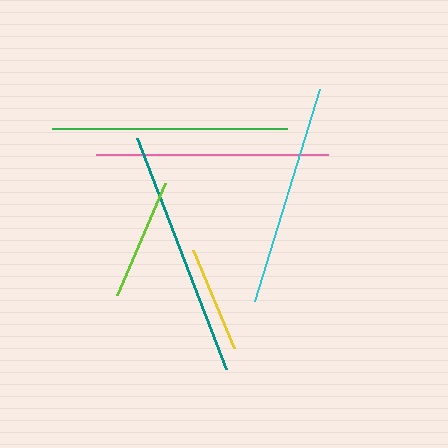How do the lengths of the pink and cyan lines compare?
The pink and cyan lines are approximately the same length.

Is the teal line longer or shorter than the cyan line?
The teal line is longer than the cyan line.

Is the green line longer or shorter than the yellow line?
The green line is longer than the yellow line.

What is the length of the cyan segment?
The cyan segment is approximately 221 pixels long.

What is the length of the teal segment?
The teal segment is approximately 247 pixels long.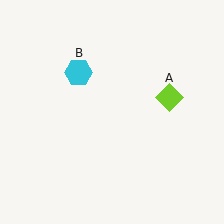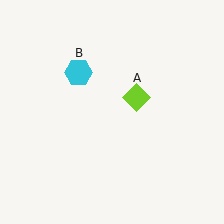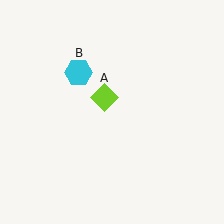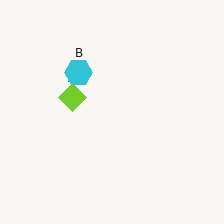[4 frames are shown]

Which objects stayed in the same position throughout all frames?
Cyan hexagon (object B) remained stationary.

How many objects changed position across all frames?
1 object changed position: lime diamond (object A).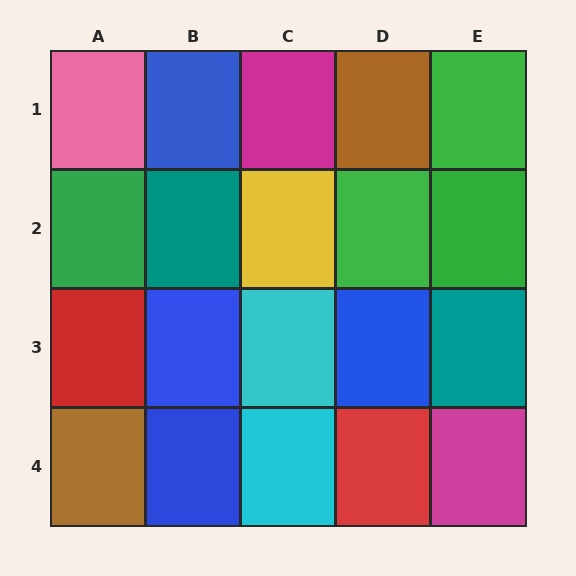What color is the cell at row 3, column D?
Blue.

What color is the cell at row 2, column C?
Yellow.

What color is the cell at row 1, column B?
Blue.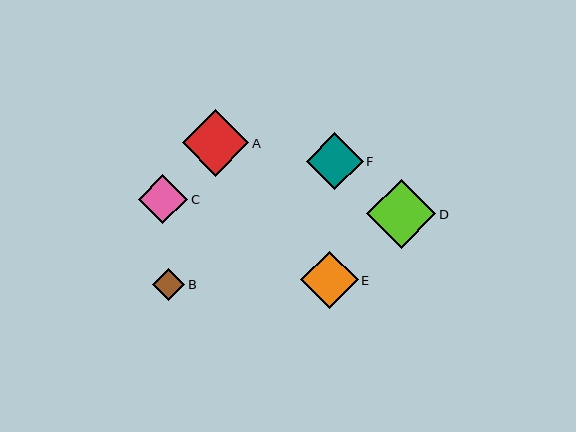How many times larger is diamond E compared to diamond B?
Diamond E is approximately 1.8 times the size of diamond B.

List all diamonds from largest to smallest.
From largest to smallest: D, A, E, F, C, B.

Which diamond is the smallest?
Diamond B is the smallest with a size of approximately 32 pixels.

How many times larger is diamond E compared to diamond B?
Diamond E is approximately 1.8 times the size of diamond B.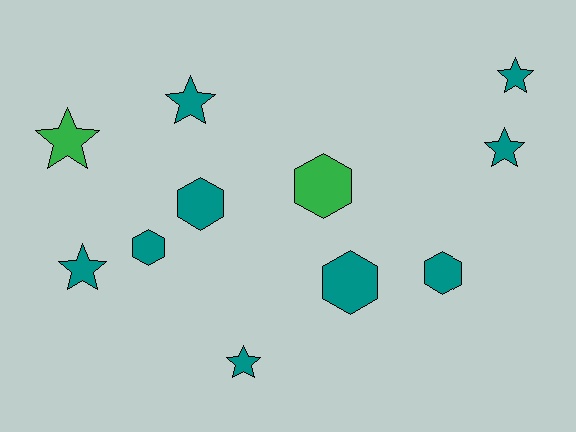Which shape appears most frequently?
Star, with 6 objects.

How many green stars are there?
There is 1 green star.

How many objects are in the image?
There are 11 objects.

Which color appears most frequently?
Teal, with 9 objects.